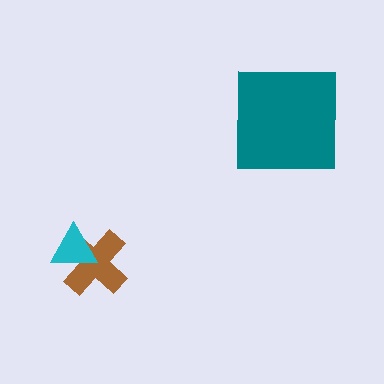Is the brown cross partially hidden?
Yes, it is partially covered by another shape.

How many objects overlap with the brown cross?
1 object overlaps with the brown cross.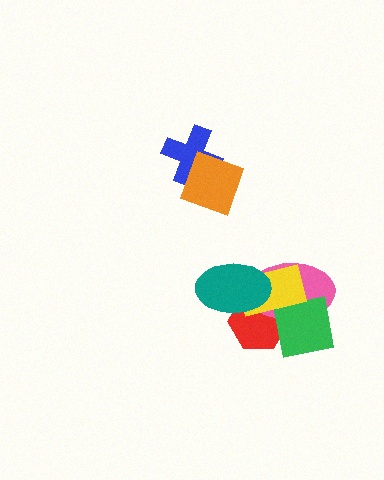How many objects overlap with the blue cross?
1 object overlaps with the blue cross.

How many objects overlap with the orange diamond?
1 object overlaps with the orange diamond.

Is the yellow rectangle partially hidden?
Yes, it is partially covered by another shape.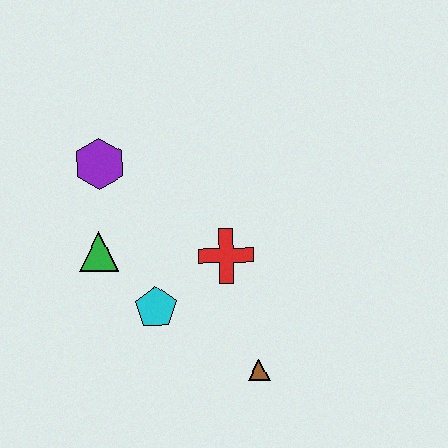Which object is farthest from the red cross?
The purple hexagon is farthest from the red cross.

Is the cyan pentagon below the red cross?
Yes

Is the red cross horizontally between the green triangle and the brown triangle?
Yes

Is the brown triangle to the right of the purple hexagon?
Yes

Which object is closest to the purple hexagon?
The green triangle is closest to the purple hexagon.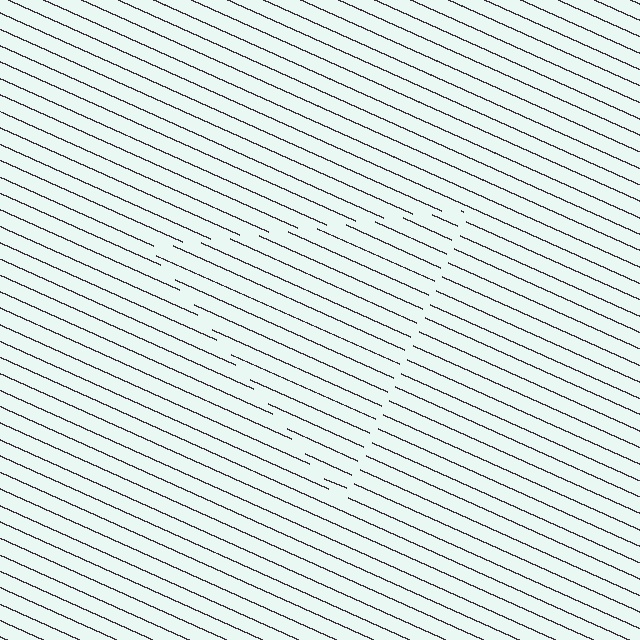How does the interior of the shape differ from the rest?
The interior of the shape contains the same grating, shifted by half a period — the contour is defined by the phase discontinuity where line-ends from the inner and outer gratings abut.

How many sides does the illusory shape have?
3 sides — the line-ends trace a triangle.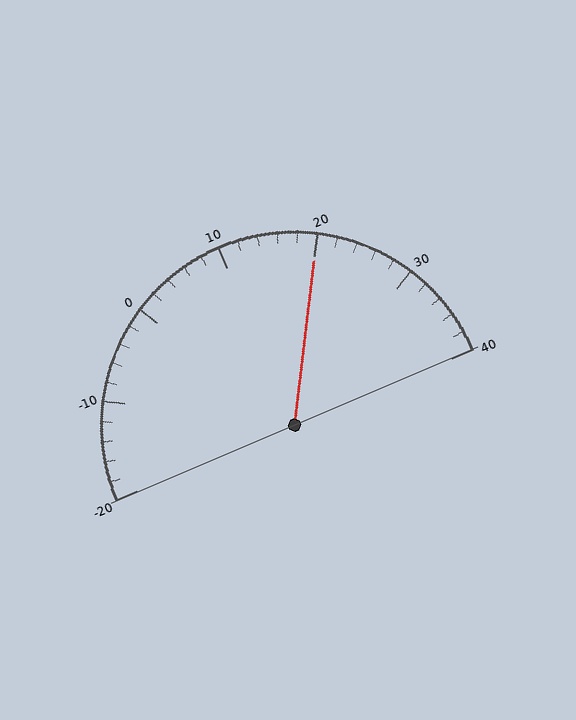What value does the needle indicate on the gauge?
The needle indicates approximately 20.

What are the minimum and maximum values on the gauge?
The gauge ranges from -20 to 40.